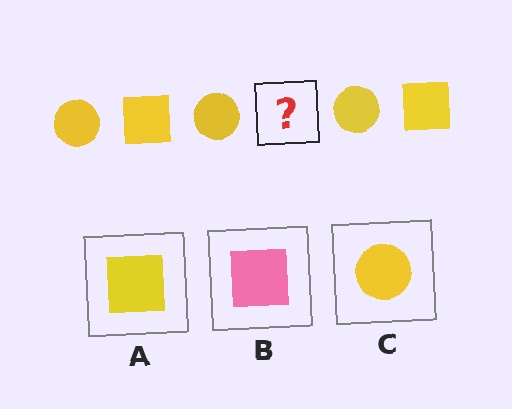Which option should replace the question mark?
Option A.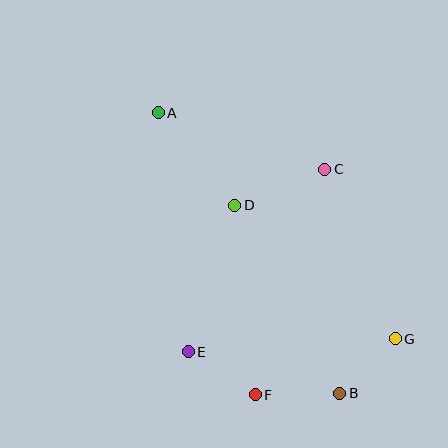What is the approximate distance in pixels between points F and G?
The distance between F and G is approximately 151 pixels.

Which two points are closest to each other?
Points B and G are closest to each other.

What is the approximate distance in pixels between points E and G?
The distance between E and G is approximately 207 pixels.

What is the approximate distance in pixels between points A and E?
The distance between A and E is approximately 241 pixels.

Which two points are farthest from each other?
Points A and B are farthest from each other.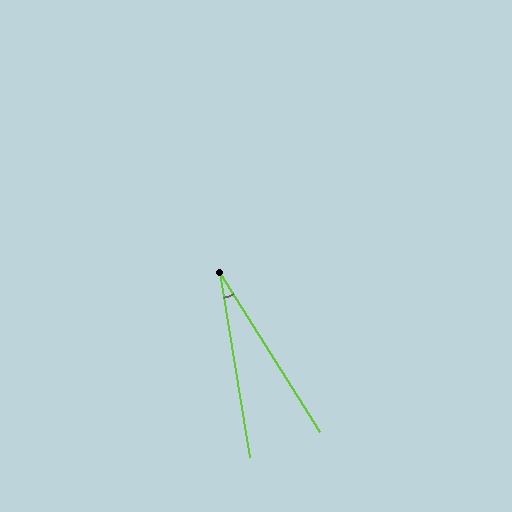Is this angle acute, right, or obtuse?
It is acute.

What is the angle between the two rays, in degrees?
Approximately 23 degrees.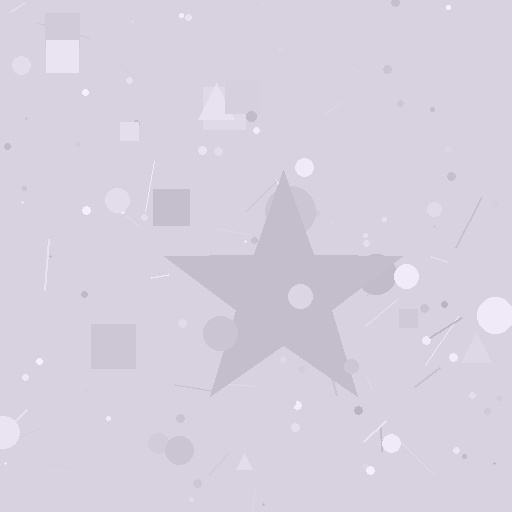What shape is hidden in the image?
A star is hidden in the image.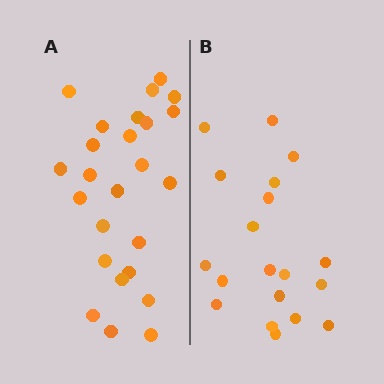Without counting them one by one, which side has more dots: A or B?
Region A (the left region) has more dots.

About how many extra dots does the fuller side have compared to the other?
Region A has about 6 more dots than region B.